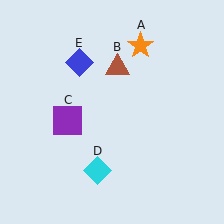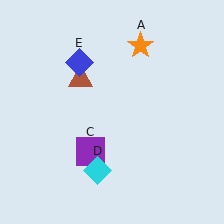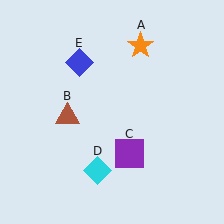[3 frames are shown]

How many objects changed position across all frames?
2 objects changed position: brown triangle (object B), purple square (object C).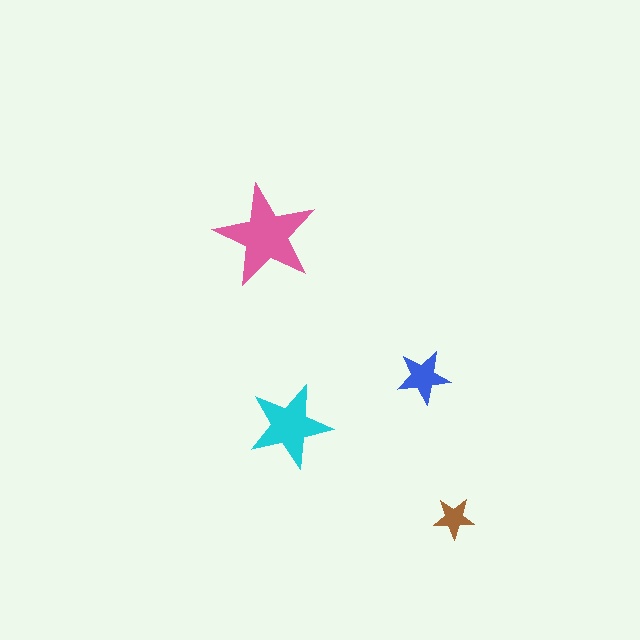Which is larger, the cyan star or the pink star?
The pink one.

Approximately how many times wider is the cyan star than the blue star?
About 1.5 times wider.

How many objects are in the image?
There are 4 objects in the image.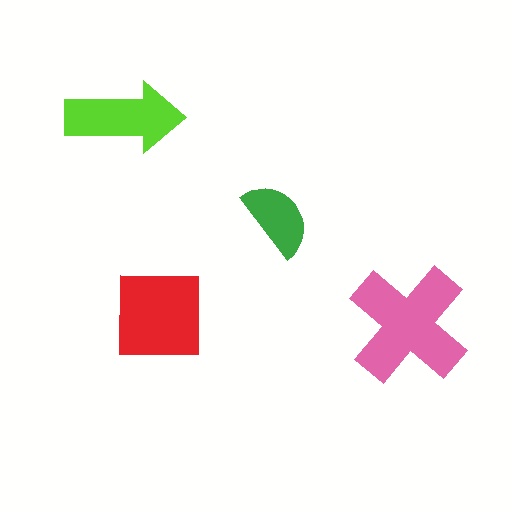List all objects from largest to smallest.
The pink cross, the red square, the lime arrow, the green semicircle.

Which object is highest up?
The lime arrow is topmost.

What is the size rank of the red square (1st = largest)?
2nd.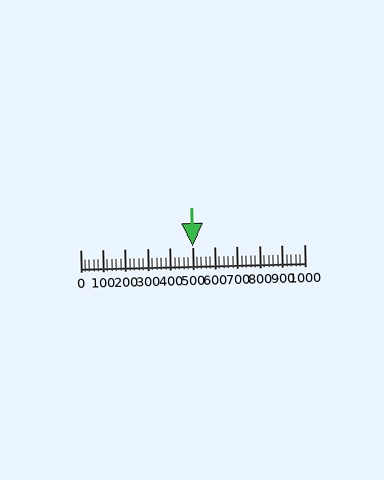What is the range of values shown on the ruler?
The ruler shows values from 0 to 1000.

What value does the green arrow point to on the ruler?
The green arrow points to approximately 500.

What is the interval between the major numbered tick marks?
The major tick marks are spaced 100 units apart.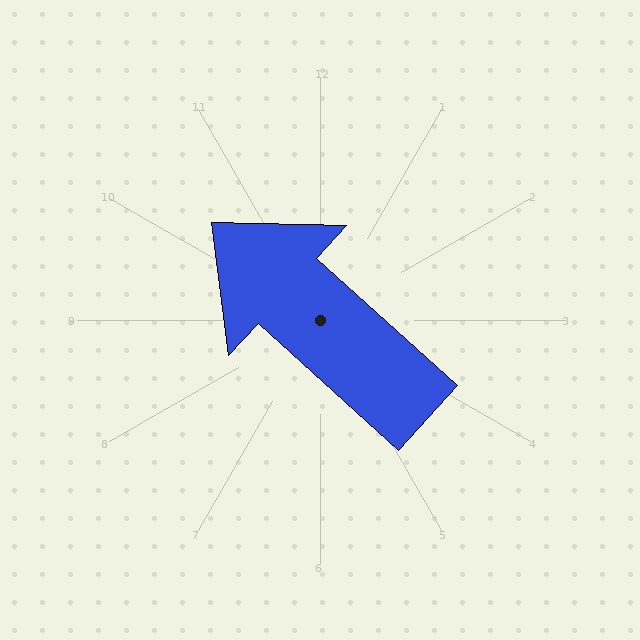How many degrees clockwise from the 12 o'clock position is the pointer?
Approximately 312 degrees.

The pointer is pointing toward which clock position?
Roughly 10 o'clock.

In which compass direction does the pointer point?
Northwest.